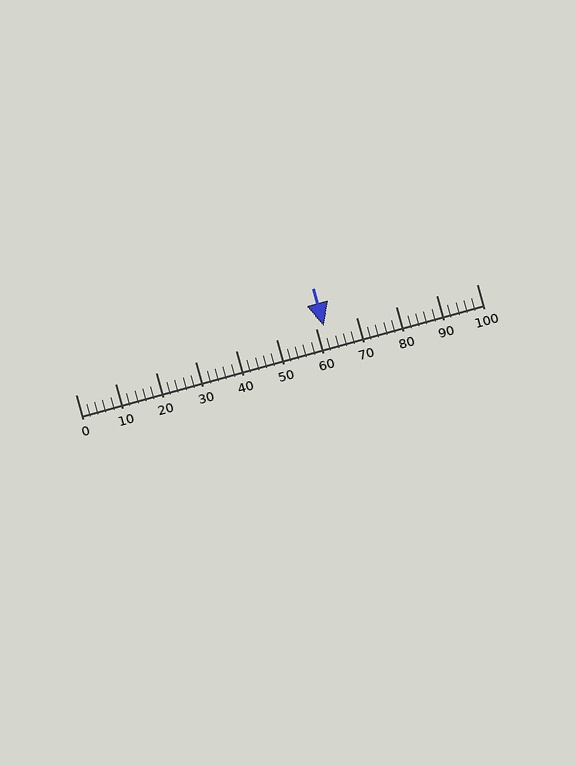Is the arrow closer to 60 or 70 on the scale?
The arrow is closer to 60.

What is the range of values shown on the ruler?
The ruler shows values from 0 to 100.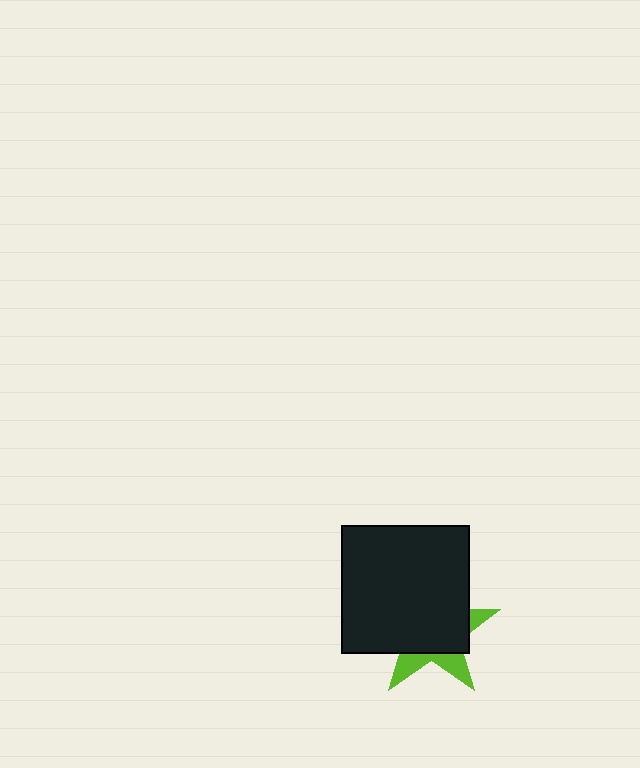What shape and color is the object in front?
The object in front is a black square.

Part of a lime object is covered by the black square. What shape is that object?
It is a star.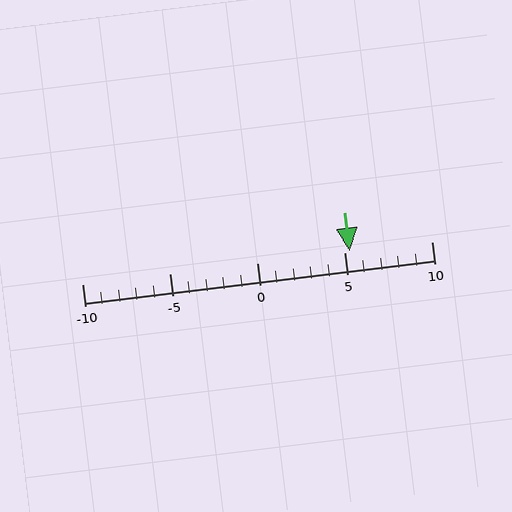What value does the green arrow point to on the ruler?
The green arrow points to approximately 5.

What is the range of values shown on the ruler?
The ruler shows values from -10 to 10.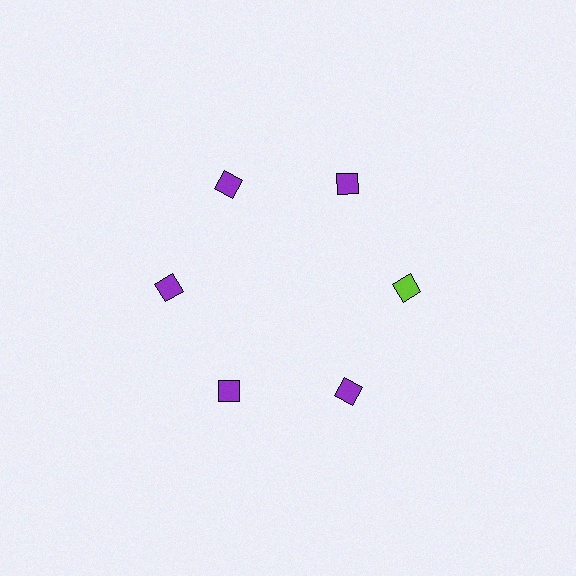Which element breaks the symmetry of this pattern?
The lime diamond at roughly the 3 o'clock position breaks the symmetry. All other shapes are purple diamonds.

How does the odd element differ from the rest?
It has a different color: lime instead of purple.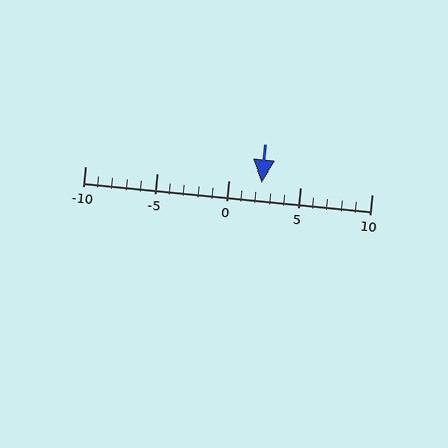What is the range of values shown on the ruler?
The ruler shows values from -10 to 10.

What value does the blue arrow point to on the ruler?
The blue arrow points to approximately 2.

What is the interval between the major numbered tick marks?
The major tick marks are spaced 5 units apart.